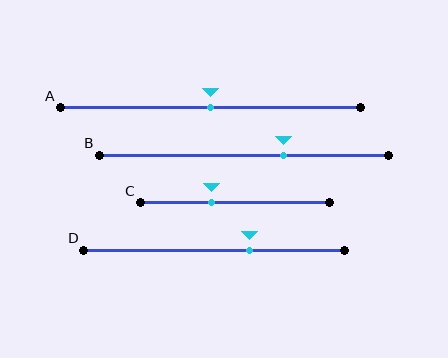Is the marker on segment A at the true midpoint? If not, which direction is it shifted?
Yes, the marker on segment A is at the true midpoint.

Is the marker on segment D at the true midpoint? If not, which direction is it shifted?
No, the marker on segment D is shifted to the right by about 13% of the segment length.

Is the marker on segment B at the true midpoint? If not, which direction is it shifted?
No, the marker on segment B is shifted to the right by about 14% of the segment length.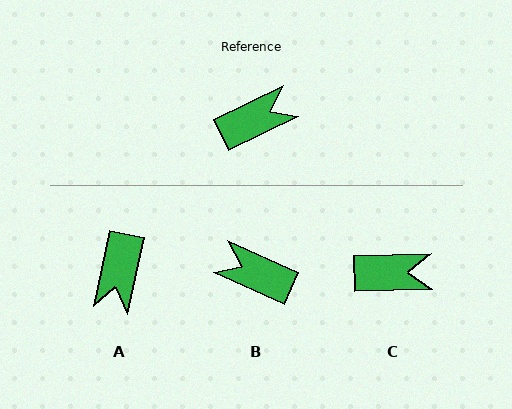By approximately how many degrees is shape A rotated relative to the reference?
Approximately 128 degrees clockwise.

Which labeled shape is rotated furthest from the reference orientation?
B, about 130 degrees away.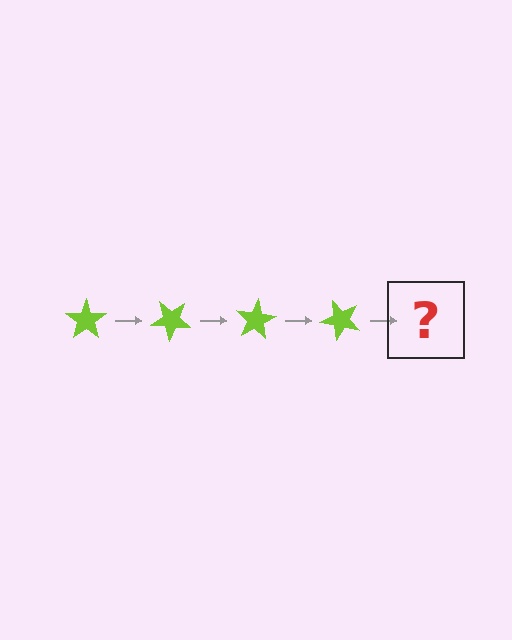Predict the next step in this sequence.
The next step is a lime star rotated 160 degrees.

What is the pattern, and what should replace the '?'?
The pattern is that the star rotates 40 degrees each step. The '?' should be a lime star rotated 160 degrees.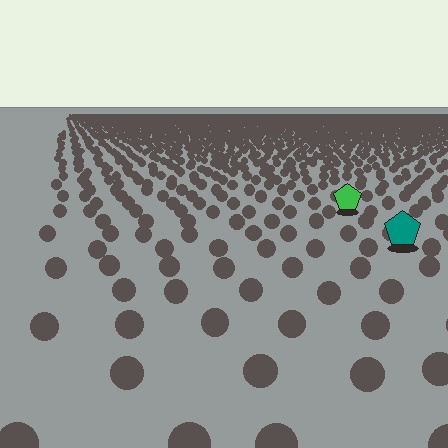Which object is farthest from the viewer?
The green pentagon is farthest from the viewer. It appears smaller and the ground texture around it is denser.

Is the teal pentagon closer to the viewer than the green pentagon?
Yes. The teal pentagon is closer — you can tell from the texture gradient: the ground texture is coarser near it.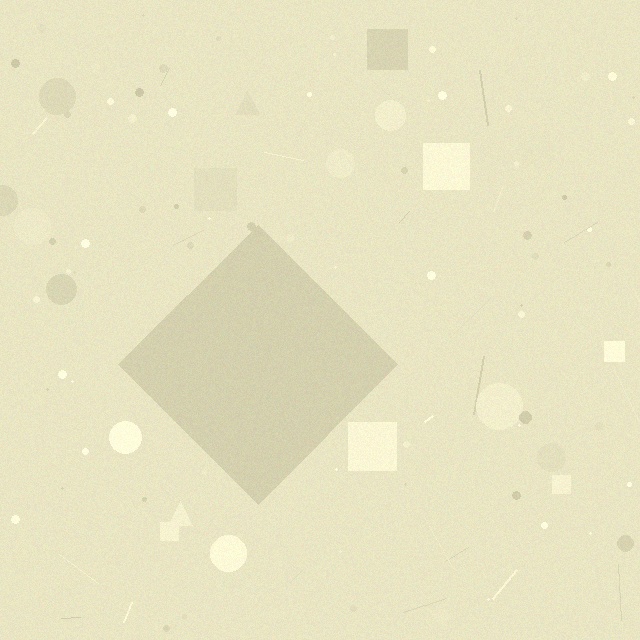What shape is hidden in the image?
A diamond is hidden in the image.